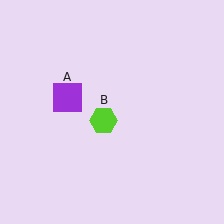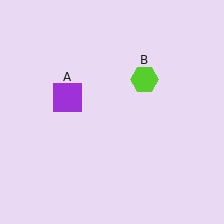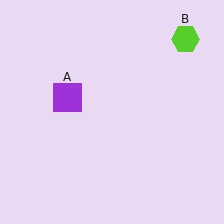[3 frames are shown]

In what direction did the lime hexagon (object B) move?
The lime hexagon (object B) moved up and to the right.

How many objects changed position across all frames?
1 object changed position: lime hexagon (object B).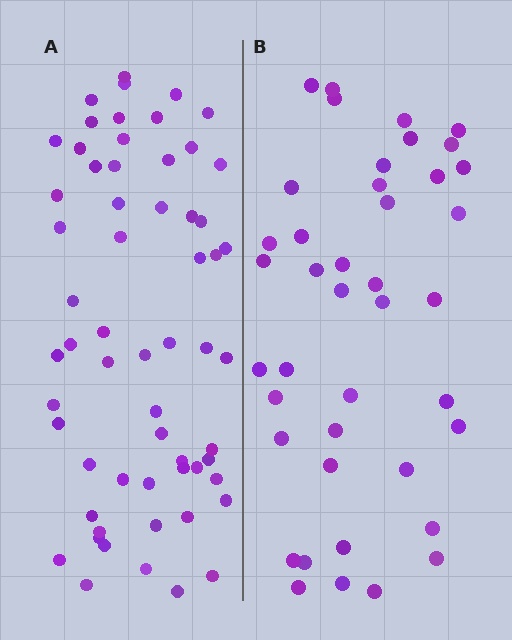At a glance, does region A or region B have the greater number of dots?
Region A (the left region) has more dots.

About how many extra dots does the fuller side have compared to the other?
Region A has approximately 20 more dots than region B.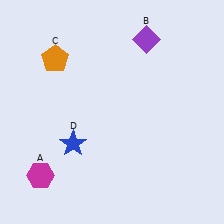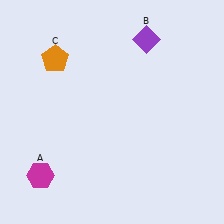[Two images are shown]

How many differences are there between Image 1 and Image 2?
There is 1 difference between the two images.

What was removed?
The blue star (D) was removed in Image 2.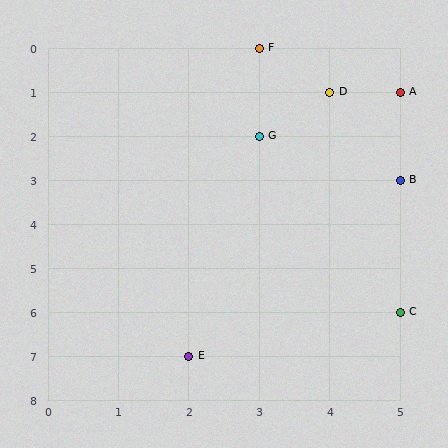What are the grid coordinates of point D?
Point D is at grid coordinates (4, 1).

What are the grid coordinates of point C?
Point C is at grid coordinates (5, 6).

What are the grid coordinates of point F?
Point F is at grid coordinates (3, 0).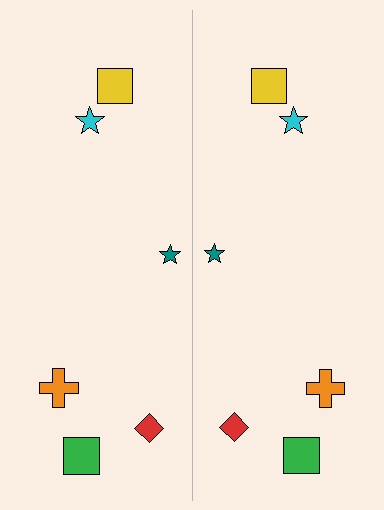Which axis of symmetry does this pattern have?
The pattern has a vertical axis of symmetry running through the center of the image.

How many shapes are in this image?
There are 12 shapes in this image.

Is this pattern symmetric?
Yes, this pattern has bilateral (reflection) symmetry.